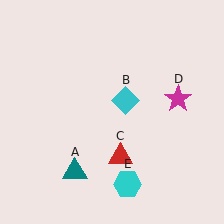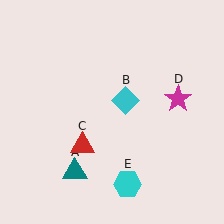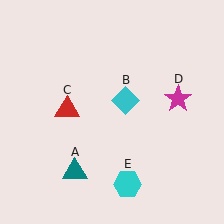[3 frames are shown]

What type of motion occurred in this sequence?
The red triangle (object C) rotated clockwise around the center of the scene.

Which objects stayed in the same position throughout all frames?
Teal triangle (object A) and cyan diamond (object B) and magenta star (object D) and cyan hexagon (object E) remained stationary.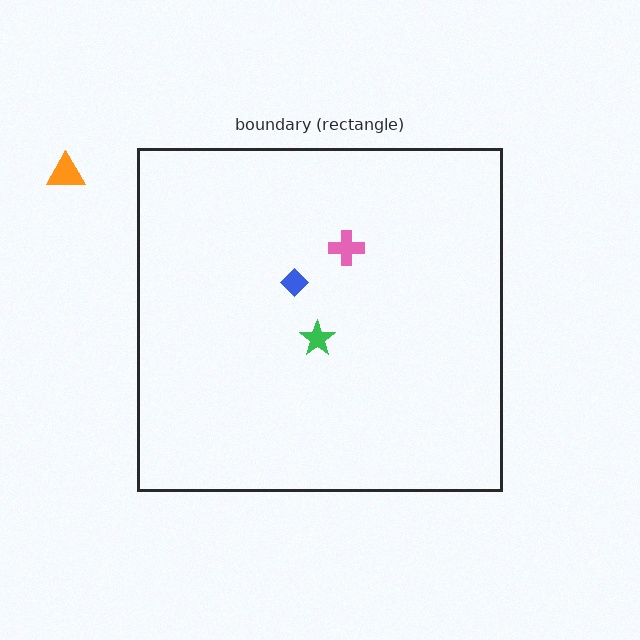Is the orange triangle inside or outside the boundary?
Outside.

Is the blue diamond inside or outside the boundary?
Inside.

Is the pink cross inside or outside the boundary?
Inside.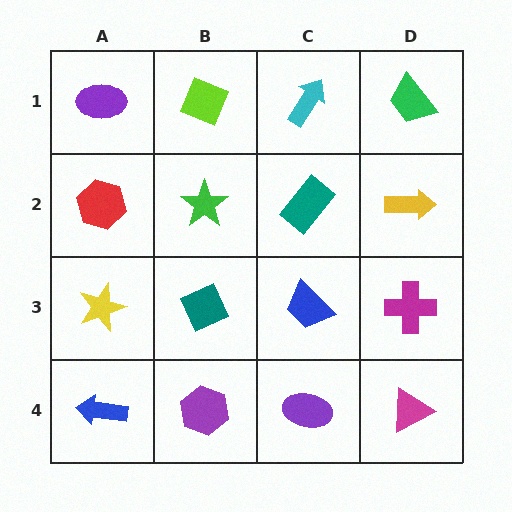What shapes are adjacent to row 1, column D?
A yellow arrow (row 2, column D), a cyan arrow (row 1, column C).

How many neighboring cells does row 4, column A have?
2.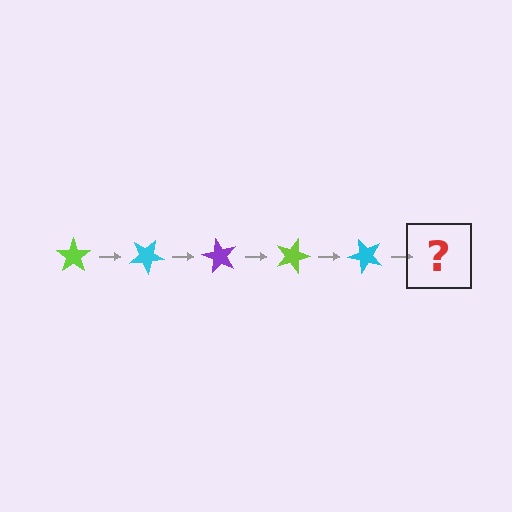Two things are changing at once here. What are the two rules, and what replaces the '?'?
The two rules are that it rotates 30 degrees each step and the color cycles through lime, cyan, and purple. The '?' should be a purple star, rotated 150 degrees from the start.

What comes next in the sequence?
The next element should be a purple star, rotated 150 degrees from the start.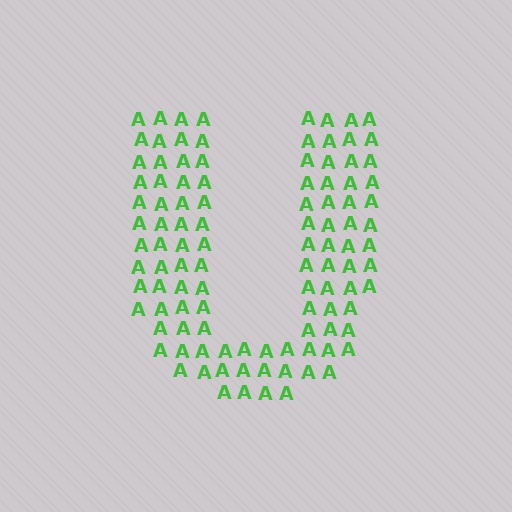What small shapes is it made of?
It is made of small letter A's.